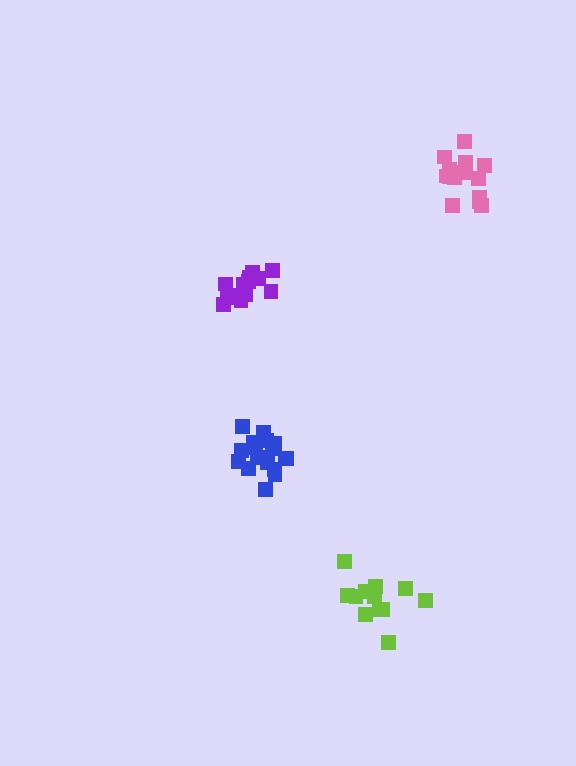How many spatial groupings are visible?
There are 4 spatial groupings.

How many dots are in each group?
Group 1: 15 dots, Group 2: 17 dots, Group 3: 12 dots, Group 4: 13 dots (57 total).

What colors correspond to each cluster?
The clusters are colored: pink, blue, lime, purple.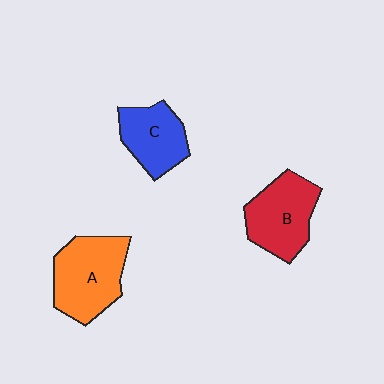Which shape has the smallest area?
Shape C (blue).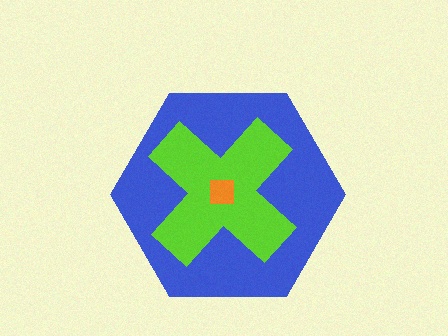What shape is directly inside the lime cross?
The orange square.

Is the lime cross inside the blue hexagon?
Yes.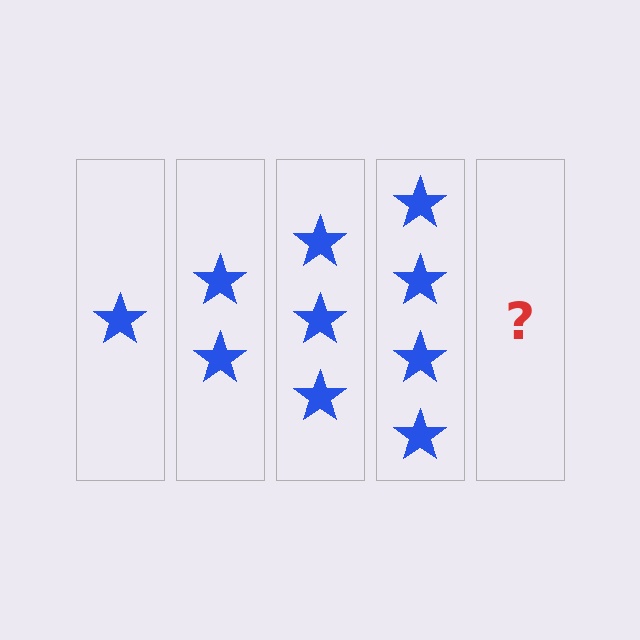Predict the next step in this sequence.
The next step is 5 stars.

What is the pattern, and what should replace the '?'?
The pattern is that each step adds one more star. The '?' should be 5 stars.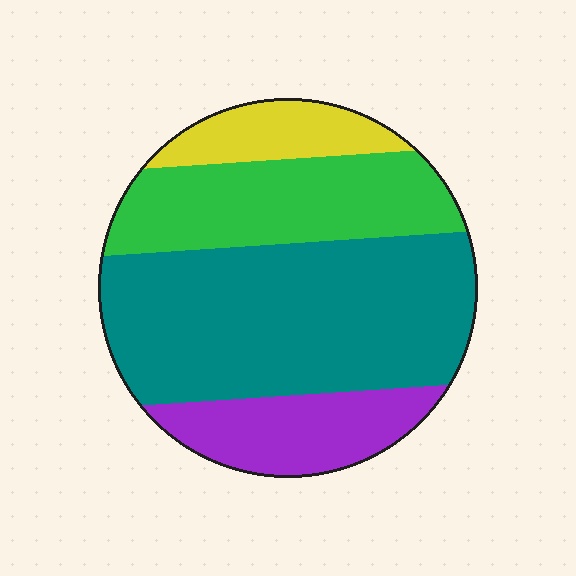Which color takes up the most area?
Teal, at roughly 50%.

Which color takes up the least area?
Yellow, at roughly 10%.